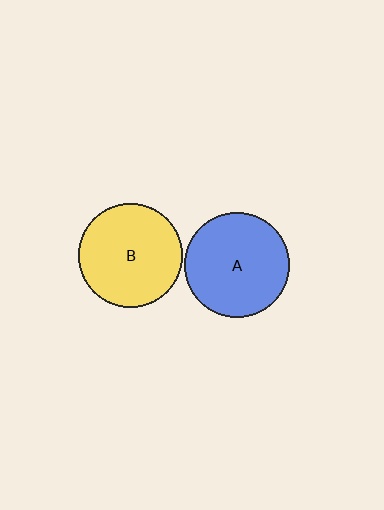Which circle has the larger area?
Circle A (blue).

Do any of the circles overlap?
No, none of the circles overlap.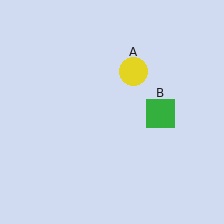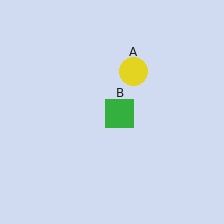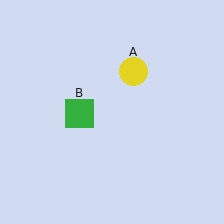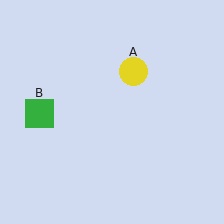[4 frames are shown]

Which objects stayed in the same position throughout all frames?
Yellow circle (object A) remained stationary.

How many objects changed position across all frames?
1 object changed position: green square (object B).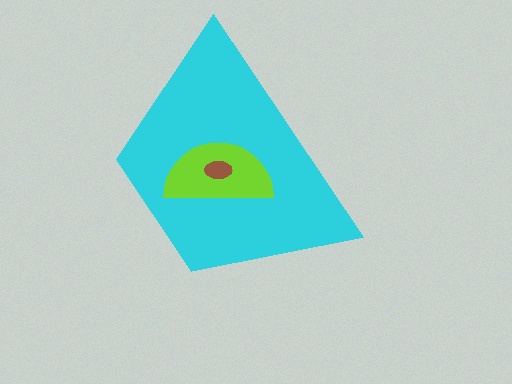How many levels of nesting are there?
3.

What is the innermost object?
The brown ellipse.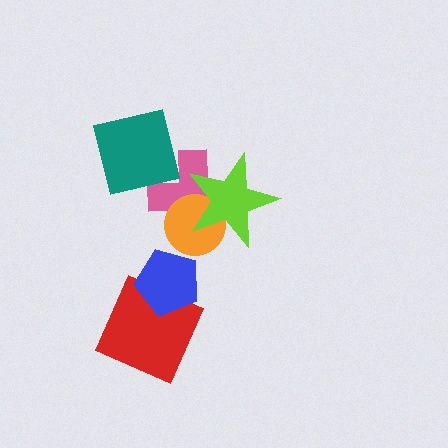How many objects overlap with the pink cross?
3 objects overlap with the pink cross.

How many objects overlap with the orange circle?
2 objects overlap with the orange circle.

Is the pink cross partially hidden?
Yes, it is partially covered by another shape.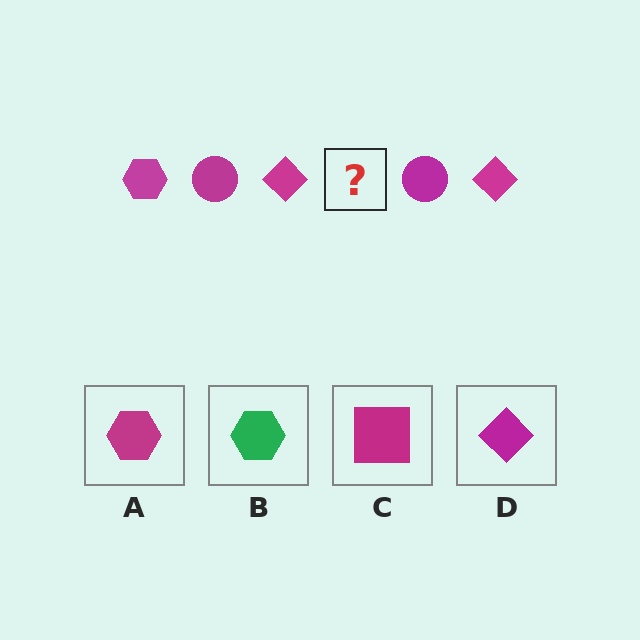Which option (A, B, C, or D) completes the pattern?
A.